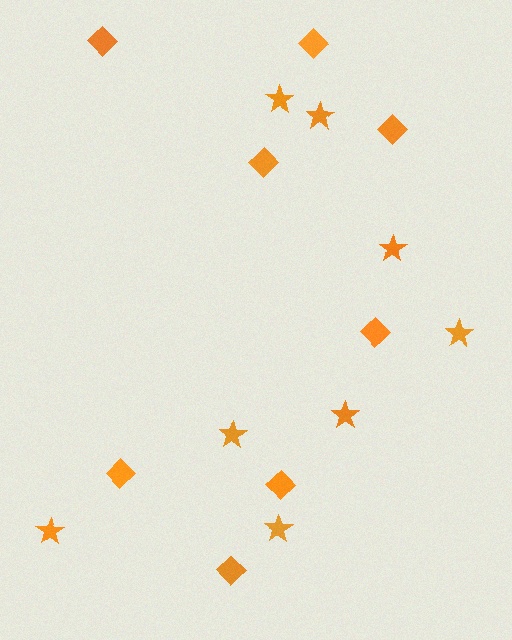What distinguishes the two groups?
There are 2 groups: one group of stars (8) and one group of diamonds (8).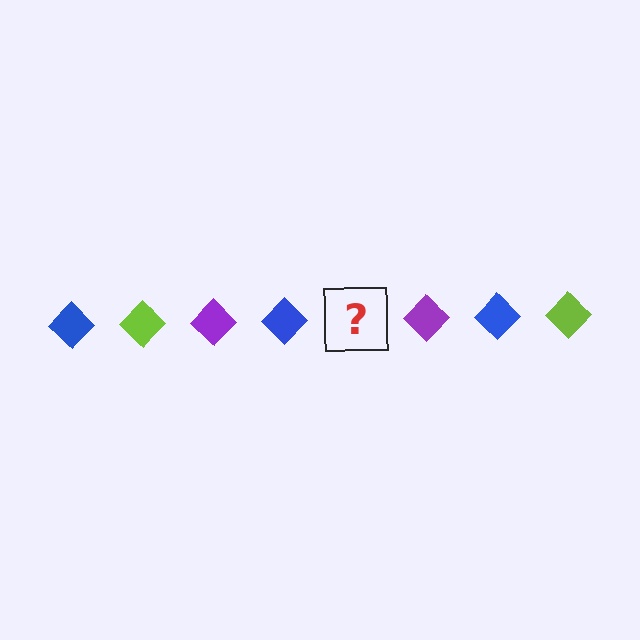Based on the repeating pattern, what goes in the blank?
The blank should be a lime diamond.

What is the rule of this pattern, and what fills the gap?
The rule is that the pattern cycles through blue, lime, purple diamonds. The gap should be filled with a lime diamond.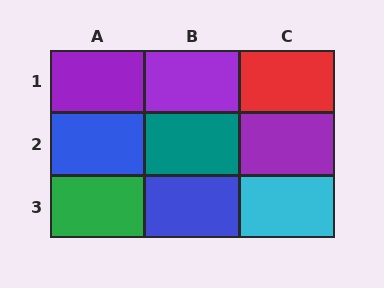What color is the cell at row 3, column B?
Blue.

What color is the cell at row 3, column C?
Cyan.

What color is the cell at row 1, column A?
Purple.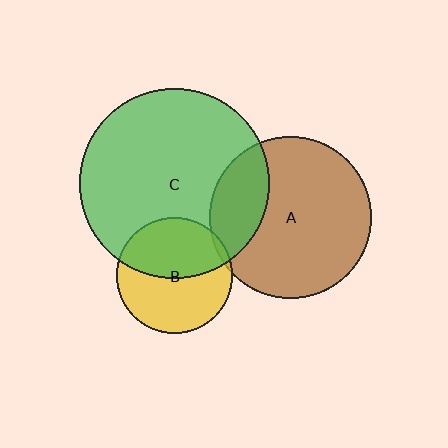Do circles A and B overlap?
Yes.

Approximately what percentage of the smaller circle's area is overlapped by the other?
Approximately 5%.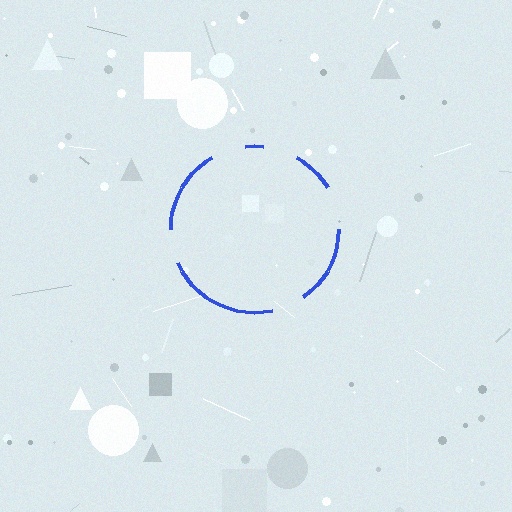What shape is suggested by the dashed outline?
The dashed outline suggests a circle.